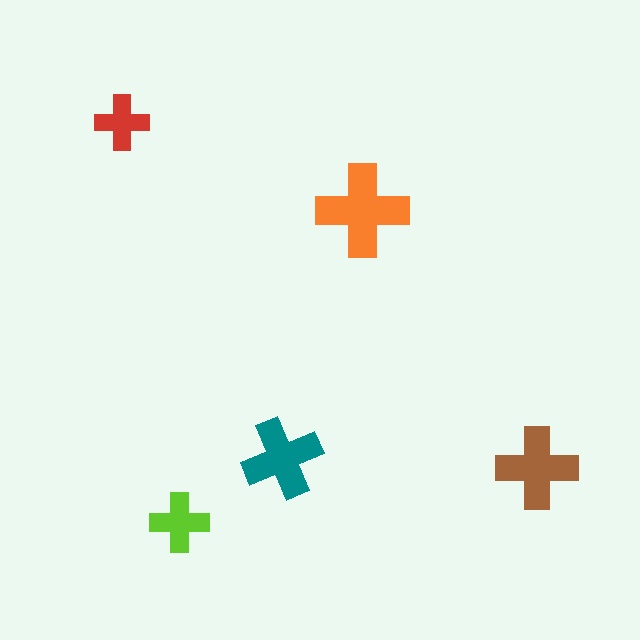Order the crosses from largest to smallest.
the orange one, the brown one, the teal one, the lime one, the red one.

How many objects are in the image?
There are 5 objects in the image.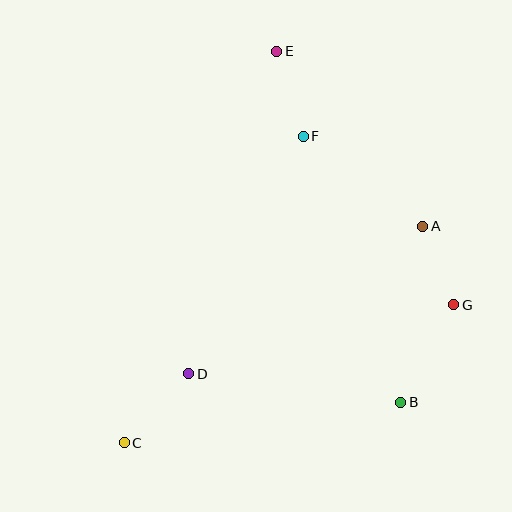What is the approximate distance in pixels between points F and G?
The distance between F and G is approximately 226 pixels.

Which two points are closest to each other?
Points A and G are closest to each other.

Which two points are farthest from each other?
Points C and E are farthest from each other.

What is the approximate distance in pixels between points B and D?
The distance between B and D is approximately 214 pixels.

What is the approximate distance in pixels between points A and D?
The distance between A and D is approximately 277 pixels.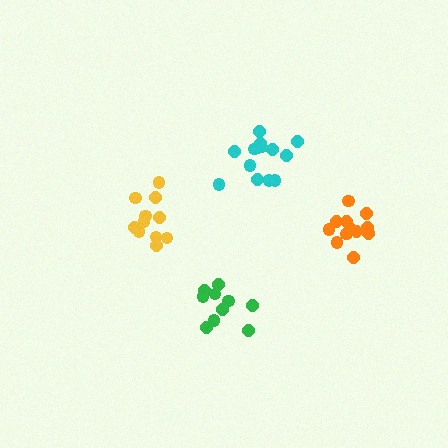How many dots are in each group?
Group 1: 10 dots, Group 2: 13 dots, Group 3: 14 dots, Group 4: 11 dots (48 total).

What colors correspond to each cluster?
The clusters are colored: green, orange, cyan, yellow.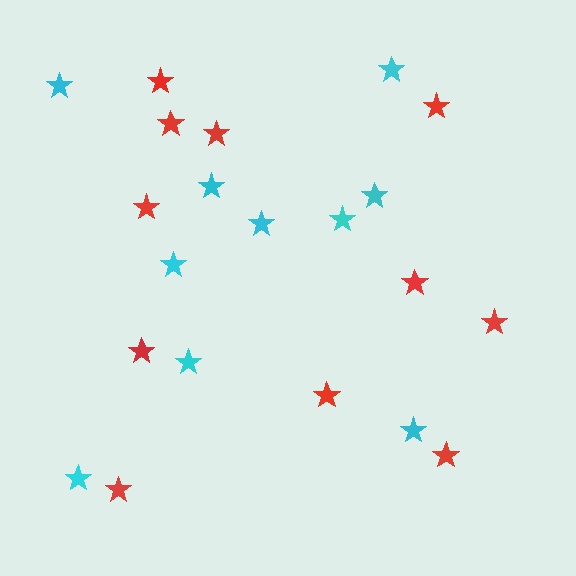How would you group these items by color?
There are 2 groups: one group of cyan stars (10) and one group of red stars (11).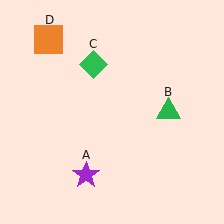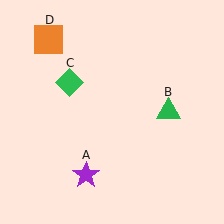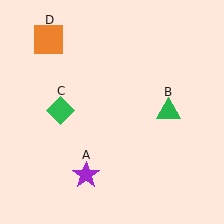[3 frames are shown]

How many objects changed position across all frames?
1 object changed position: green diamond (object C).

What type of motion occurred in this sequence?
The green diamond (object C) rotated counterclockwise around the center of the scene.